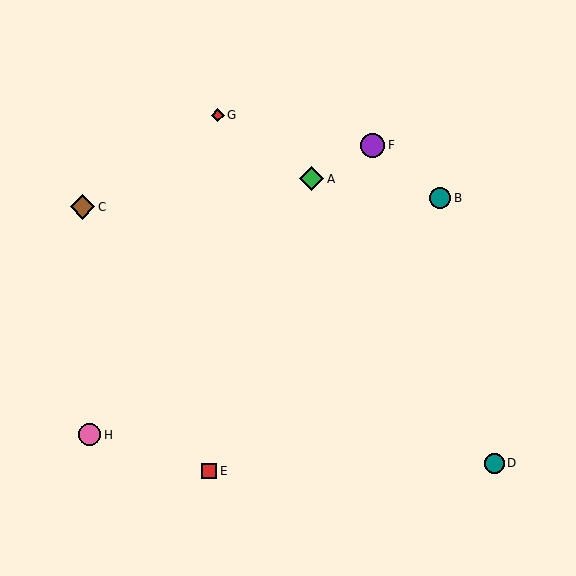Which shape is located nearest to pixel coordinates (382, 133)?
The purple circle (labeled F) at (373, 145) is nearest to that location.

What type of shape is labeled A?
Shape A is a green diamond.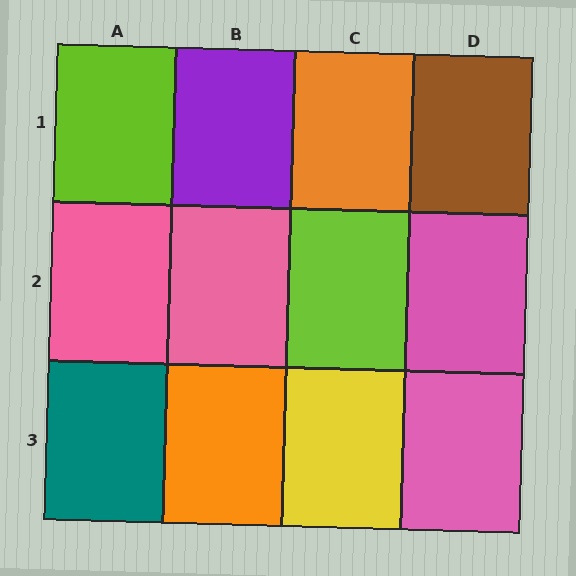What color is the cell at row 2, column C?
Lime.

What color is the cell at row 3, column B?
Orange.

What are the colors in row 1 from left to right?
Lime, purple, orange, brown.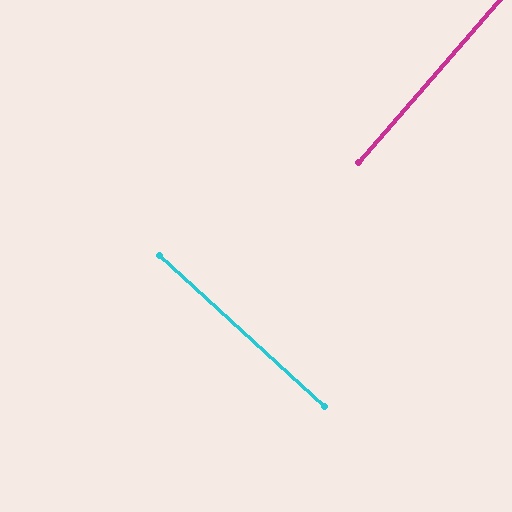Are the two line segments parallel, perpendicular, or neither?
Perpendicular — they meet at approximately 88°.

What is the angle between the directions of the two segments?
Approximately 88 degrees.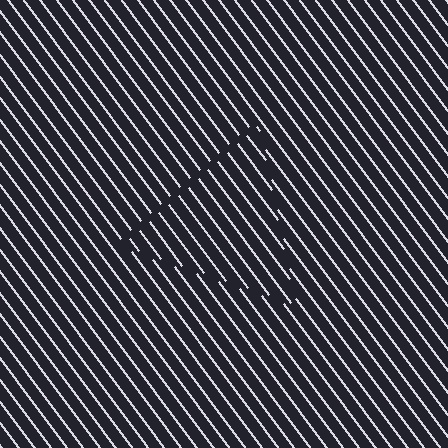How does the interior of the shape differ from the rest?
The interior of the shape contains the same grating, shifted by half a period — the contour is defined by the phase discontinuity where line-ends from the inner and outer gratings abut.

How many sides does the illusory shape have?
3 sides — the line-ends trace a triangle.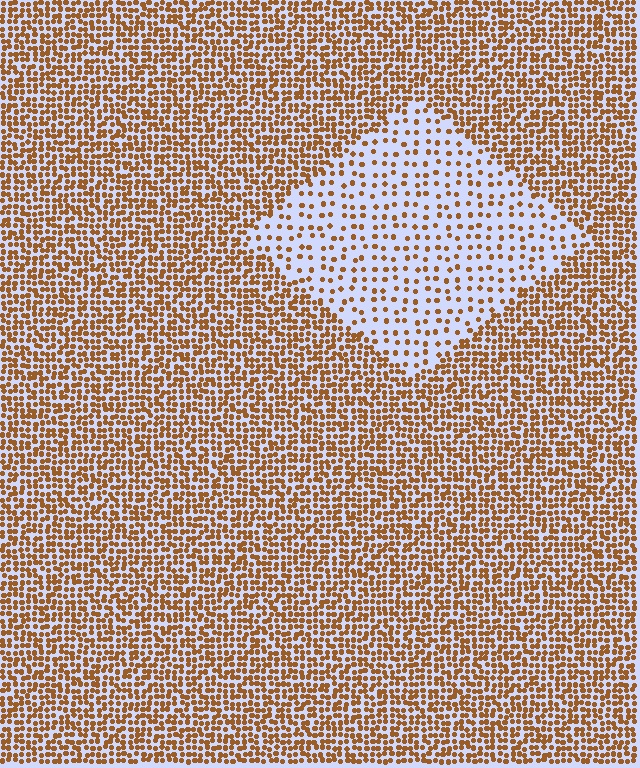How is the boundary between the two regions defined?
The boundary is defined by a change in element density (approximately 2.7x ratio). All elements are the same color, size, and shape.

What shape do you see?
I see a diamond.